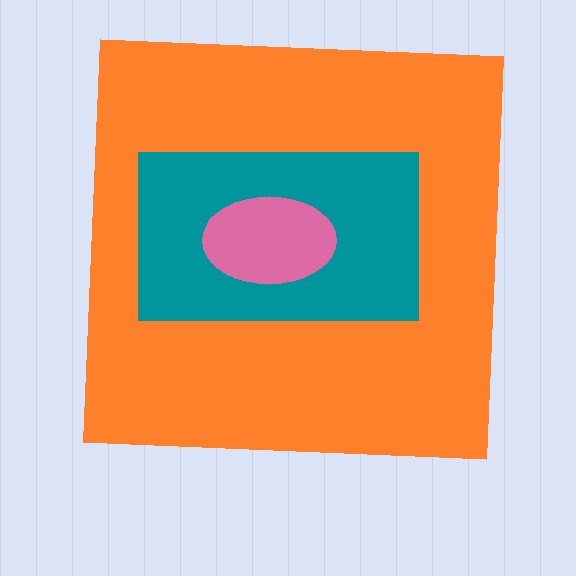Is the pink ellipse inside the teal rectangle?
Yes.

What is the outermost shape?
The orange square.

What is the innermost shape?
The pink ellipse.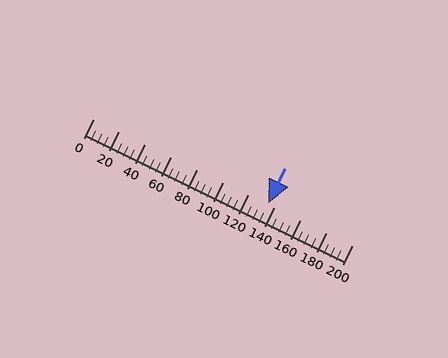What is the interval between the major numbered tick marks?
The major tick marks are spaced 20 units apart.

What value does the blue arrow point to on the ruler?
The blue arrow points to approximately 135.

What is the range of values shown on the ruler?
The ruler shows values from 0 to 200.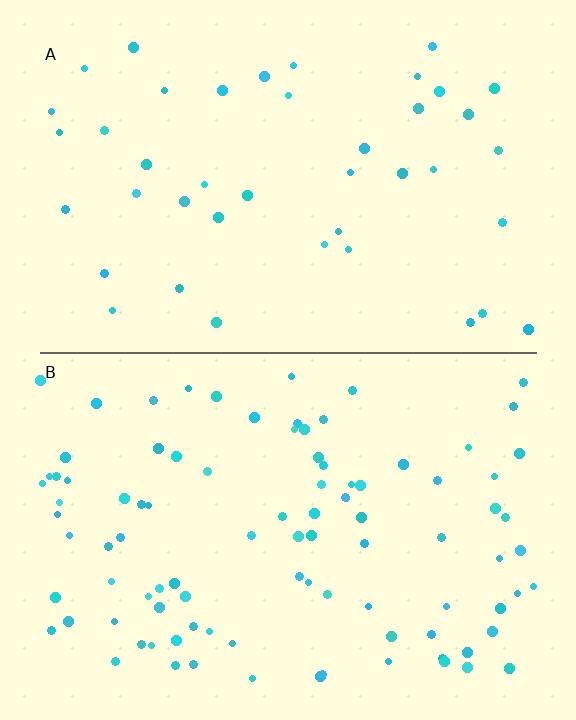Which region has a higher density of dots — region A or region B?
B (the bottom).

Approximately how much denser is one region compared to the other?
Approximately 2.3× — region B over region A.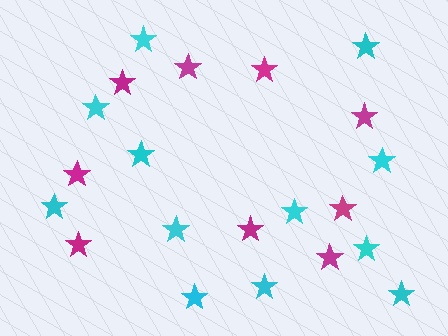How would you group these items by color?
There are 2 groups: one group of magenta stars (9) and one group of cyan stars (12).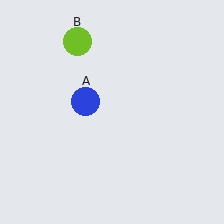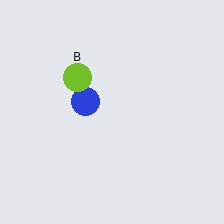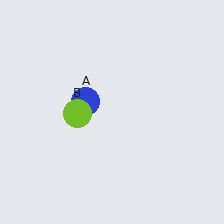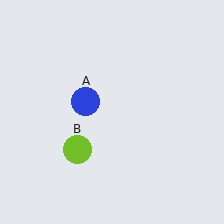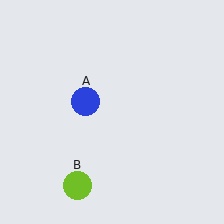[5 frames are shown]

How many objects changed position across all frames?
1 object changed position: lime circle (object B).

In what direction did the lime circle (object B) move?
The lime circle (object B) moved down.